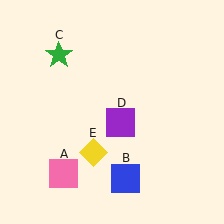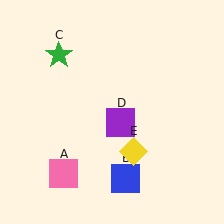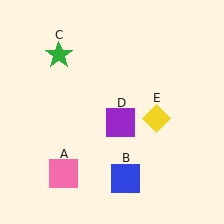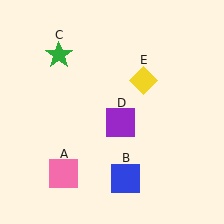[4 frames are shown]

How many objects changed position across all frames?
1 object changed position: yellow diamond (object E).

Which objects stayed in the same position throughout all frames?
Pink square (object A) and blue square (object B) and green star (object C) and purple square (object D) remained stationary.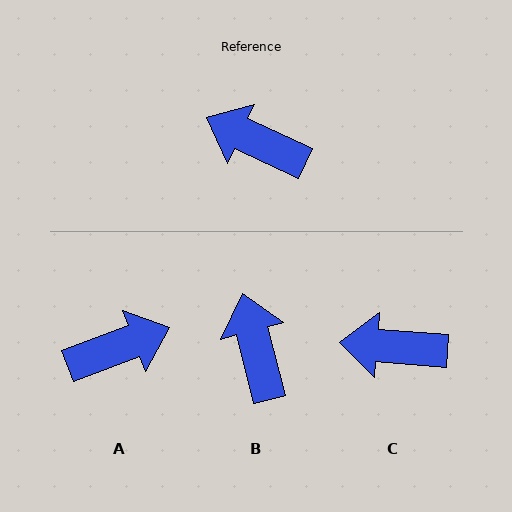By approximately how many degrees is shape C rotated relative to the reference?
Approximately 20 degrees counter-clockwise.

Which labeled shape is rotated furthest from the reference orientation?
A, about 134 degrees away.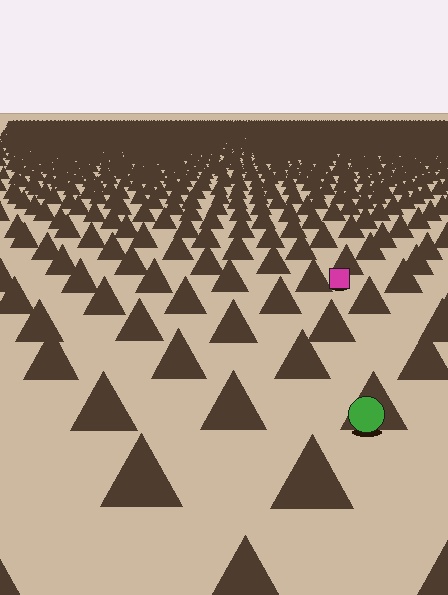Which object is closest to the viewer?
The green circle is closest. The texture marks near it are larger and more spread out.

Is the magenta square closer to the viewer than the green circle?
No. The green circle is closer — you can tell from the texture gradient: the ground texture is coarser near it.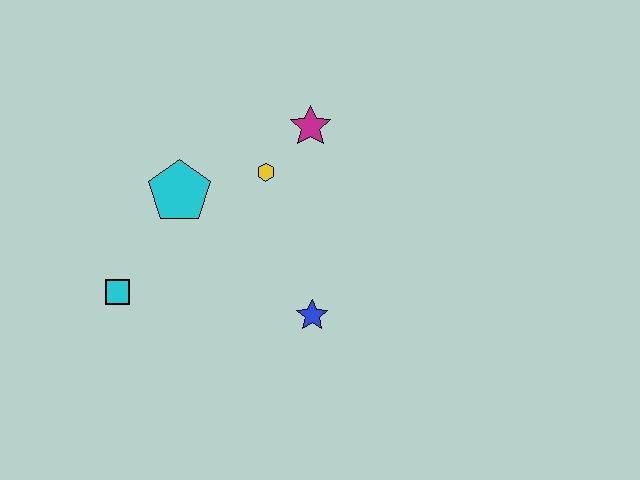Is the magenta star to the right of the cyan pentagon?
Yes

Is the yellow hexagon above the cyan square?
Yes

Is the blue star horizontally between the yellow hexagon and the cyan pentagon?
No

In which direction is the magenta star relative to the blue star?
The magenta star is above the blue star.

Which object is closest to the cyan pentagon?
The yellow hexagon is closest to the cyan pentagon.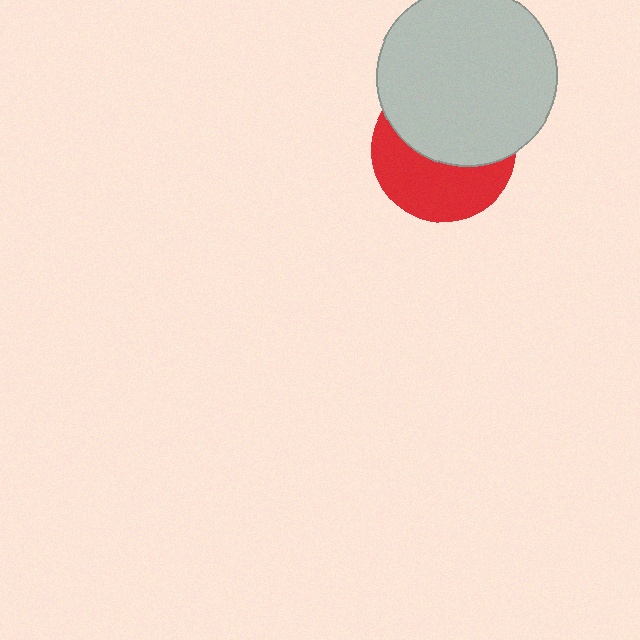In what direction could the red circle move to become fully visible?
The red circle could move down. That would shift it out from behind the light gray circle entirely.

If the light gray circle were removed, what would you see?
You would see the complete red circle.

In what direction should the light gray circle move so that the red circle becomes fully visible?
The light gray circle should move up. That is the shortest direction to clear the overlap and leave the red circle fully visible.